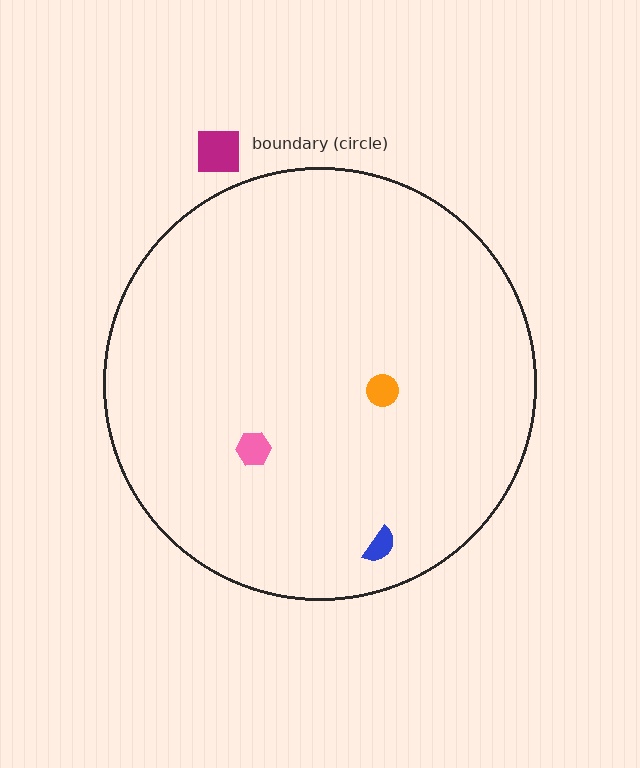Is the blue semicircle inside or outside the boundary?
Inside.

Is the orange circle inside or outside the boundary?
Inside.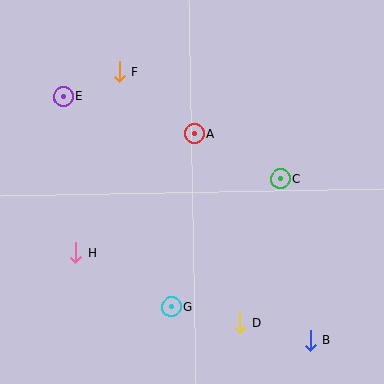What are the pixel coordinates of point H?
Point H is at (76, 253).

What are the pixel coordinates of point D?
Point D is at (240, 323).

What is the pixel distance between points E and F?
The distance between E and F is 61 pixels.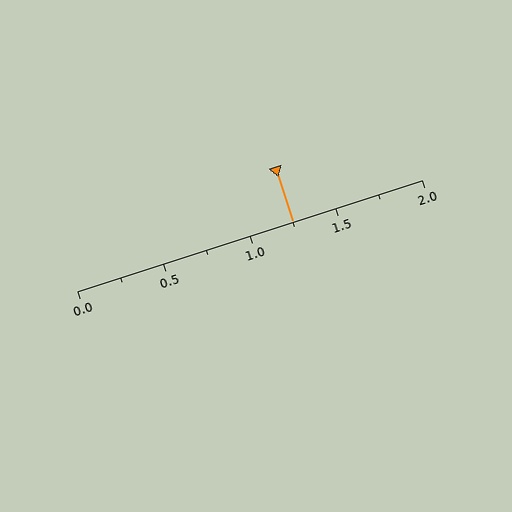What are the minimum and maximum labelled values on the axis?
The axis runs from 0.0 to 2.0.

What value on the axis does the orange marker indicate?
The marker indicates approximately 1.25.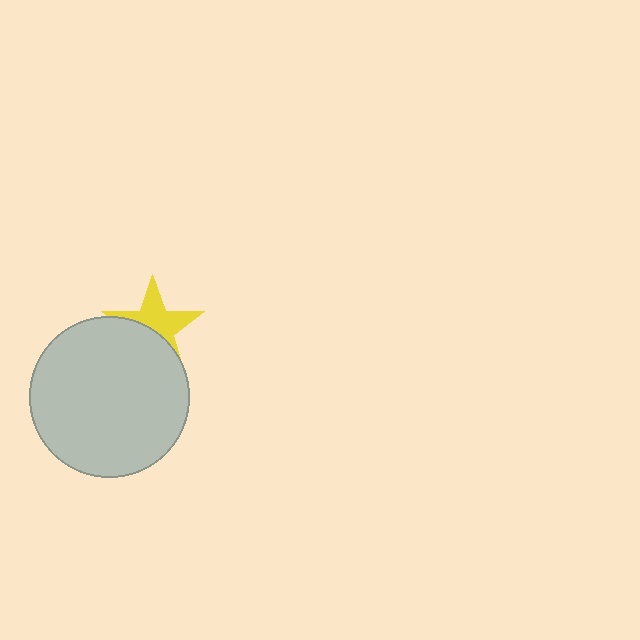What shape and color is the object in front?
The object in front is a light gray circle.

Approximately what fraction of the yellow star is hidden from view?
Roughly 47% of the yellow star is hidden behind the light gray circle.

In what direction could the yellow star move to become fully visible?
The yellow star could move up. That would shift it out from behind the light gray circle entirely.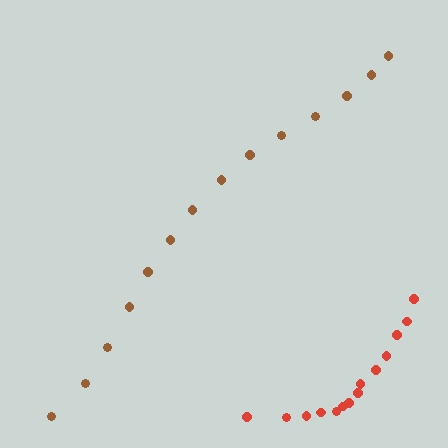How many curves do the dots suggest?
There are 2 distinct paths.